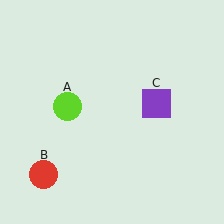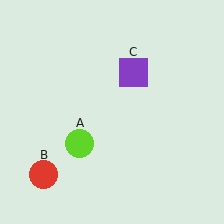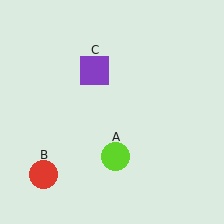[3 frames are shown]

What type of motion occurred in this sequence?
The lime circle (object A), purple square (object C) rotated counterclockwise around the center of the scene.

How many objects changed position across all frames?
2 objects changed position: lime circle (object A), purple square (object C).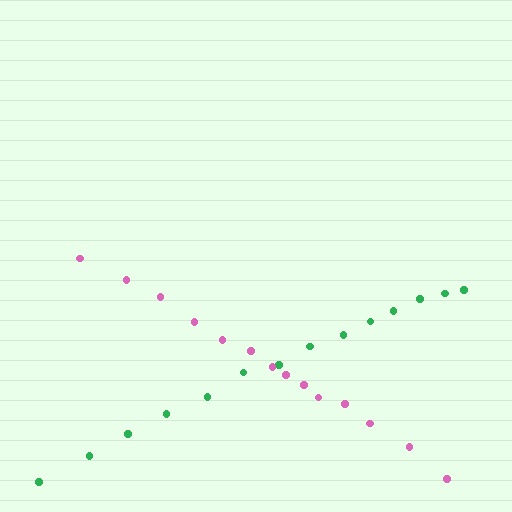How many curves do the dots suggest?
There are 2 distinct paths.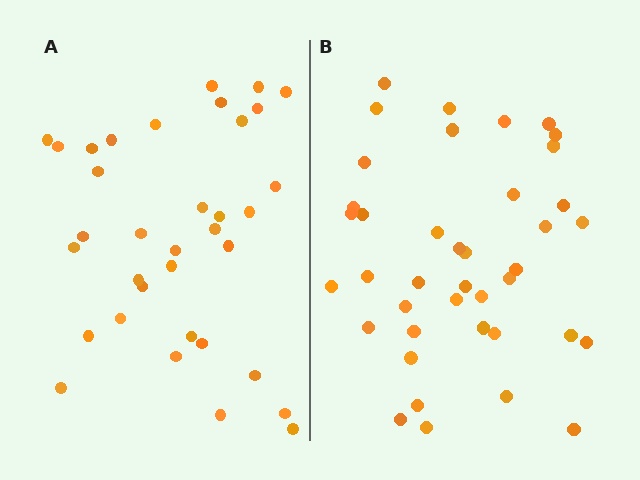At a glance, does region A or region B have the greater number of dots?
Region B (the right region) has more dots.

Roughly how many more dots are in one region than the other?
Region B has about 5 more dots than region A.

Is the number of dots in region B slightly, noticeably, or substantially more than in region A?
Region B has only slightly more — the two regions are fairly close. The ratio is roughly 1.1 to 1.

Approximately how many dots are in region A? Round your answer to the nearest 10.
About 40 dots. (The exact count is 35, which rounds to 40.)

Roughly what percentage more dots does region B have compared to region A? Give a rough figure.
About 15% more.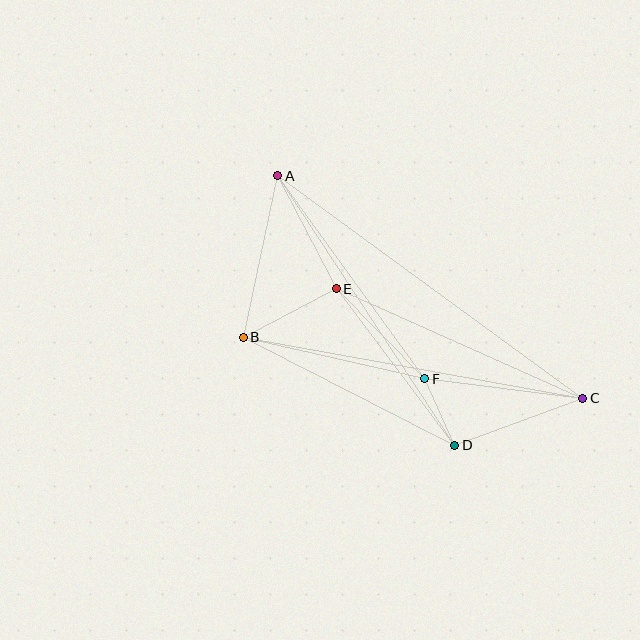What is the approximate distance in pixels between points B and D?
The distance between B and D is approximately 237 pixels.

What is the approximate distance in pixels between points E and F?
The distance between E and F is approximately 126 pixels.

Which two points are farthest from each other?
Points A and C are farthest from each other.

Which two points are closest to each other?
Points D and F are closest to each other.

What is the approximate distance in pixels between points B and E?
The distance between B and E is approximately 105 pixels.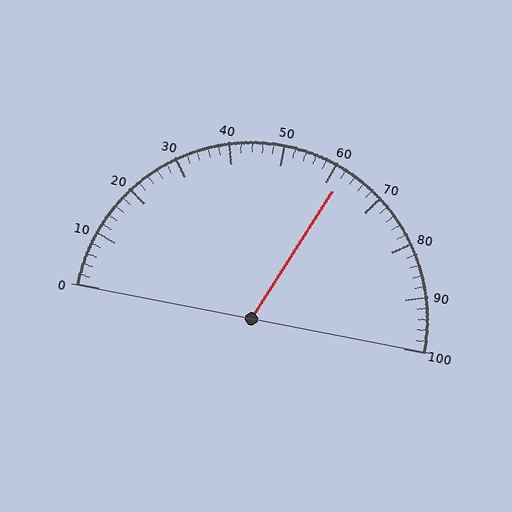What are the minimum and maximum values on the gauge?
The gauge ranges from 0 to 100.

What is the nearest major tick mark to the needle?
The nearest major tick mark is 60.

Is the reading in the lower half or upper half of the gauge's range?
The reading is in the upper half of the range (0 to 100).